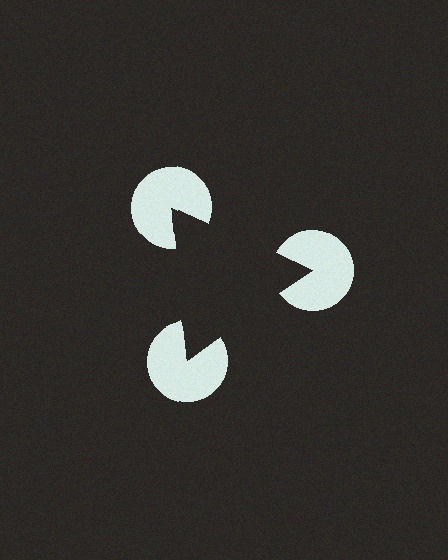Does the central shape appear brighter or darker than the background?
It typically appears slightly darker than the background, even though no actual brightness change is drawn.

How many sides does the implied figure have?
3 sides.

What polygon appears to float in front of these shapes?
An illusory triangle — its edges are inferred from the aligned wedge cuts in the pac-man discs, not physically drawn.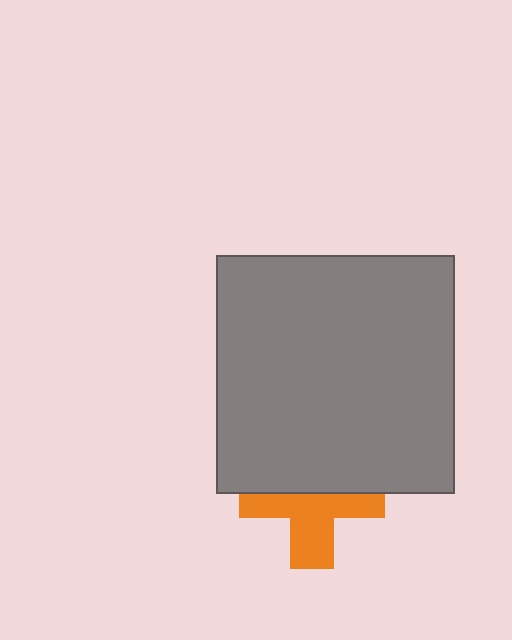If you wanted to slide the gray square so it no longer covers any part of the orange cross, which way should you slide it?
Slide it up — that is the most direct way to separate the two shapes.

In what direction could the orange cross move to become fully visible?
The orange cross could move down. That would shift it out from behind the gray square entirely.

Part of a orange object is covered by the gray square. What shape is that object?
It is a cross.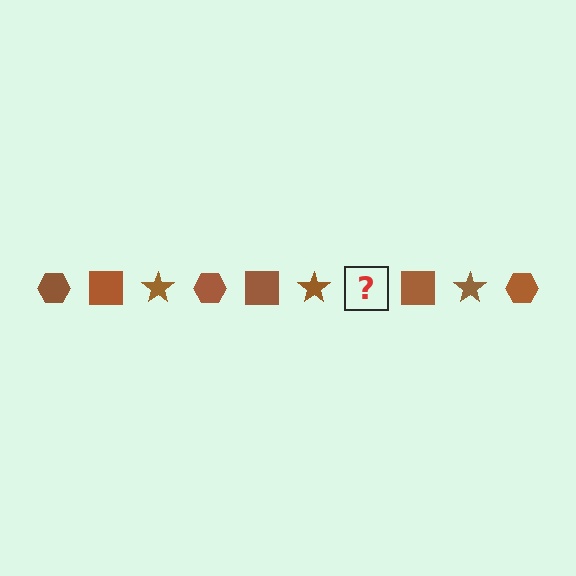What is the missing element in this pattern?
The missing element is a brown hexagon.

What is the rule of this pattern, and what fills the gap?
The rule is that the pattern cycles through hexagon, square, star shapes in brown. The gap should be filled with a brown hexagon.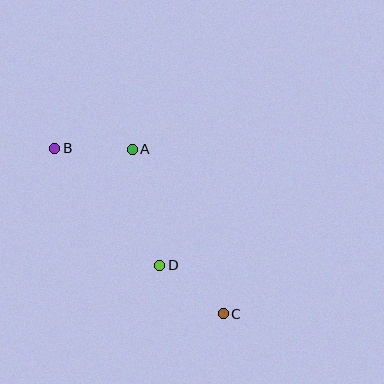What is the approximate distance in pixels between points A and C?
The distance between A and C is approximately 188 pixels.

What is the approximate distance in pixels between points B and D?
The distance between B and D is approximately 157 pixels.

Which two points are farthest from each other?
Points B and C are farthest from each other.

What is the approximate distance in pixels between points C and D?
The distance between C and D is approximately 80 pixels.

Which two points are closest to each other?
Points A and B are closest to each other.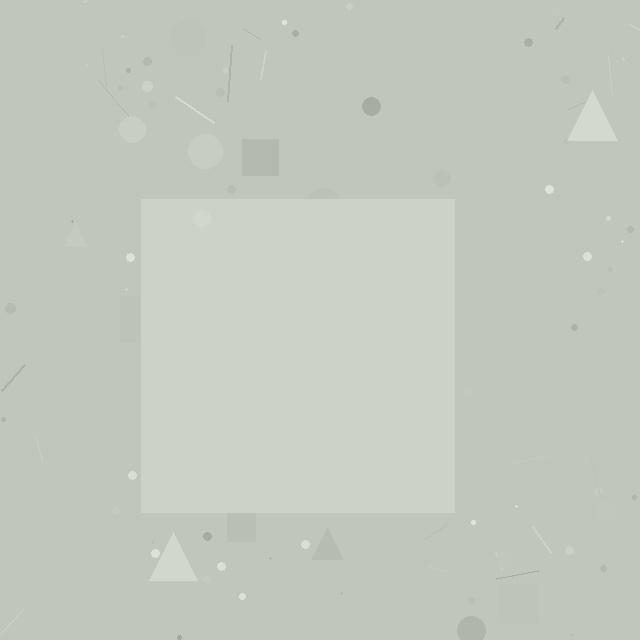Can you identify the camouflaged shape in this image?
The camouflaged shape is a square.